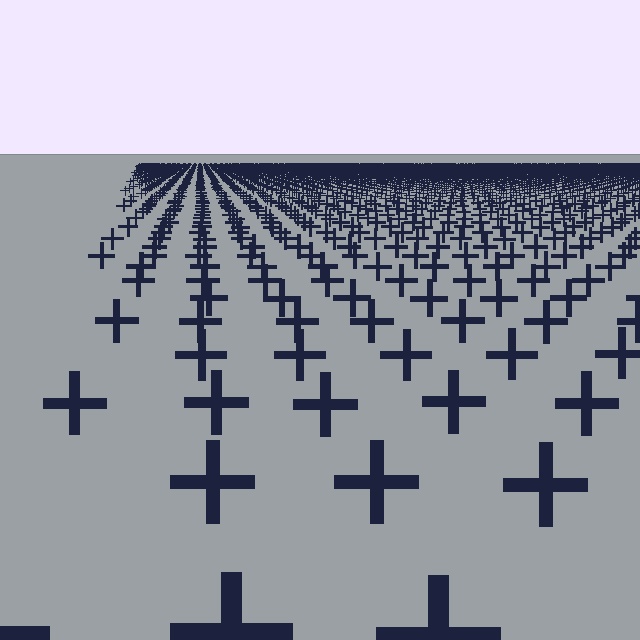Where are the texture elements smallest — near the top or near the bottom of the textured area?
Near the top.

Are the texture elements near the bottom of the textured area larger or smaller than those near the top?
Larger. Near the bottom, elements are closer to the viewer and appear at a bigger on-screen size.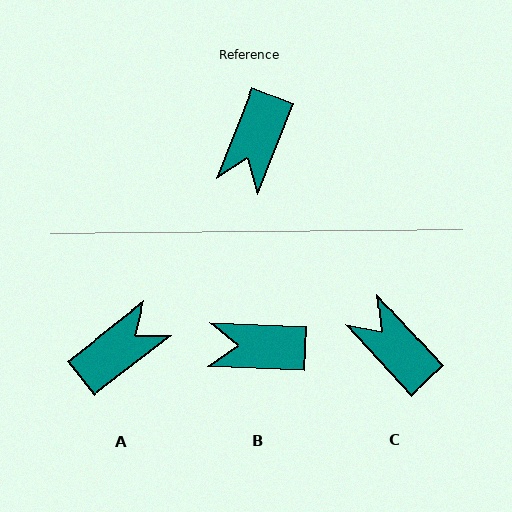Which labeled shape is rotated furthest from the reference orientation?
A, about 149 degrees away.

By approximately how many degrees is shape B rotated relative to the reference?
Approximately 71 degrees clockwise.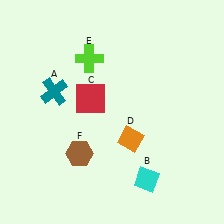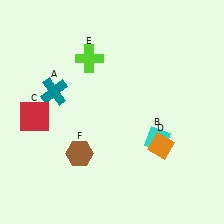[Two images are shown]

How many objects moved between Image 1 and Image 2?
3 objects moved between the two images.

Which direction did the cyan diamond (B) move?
The cyan diamond (B) moved up.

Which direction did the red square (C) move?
The red square (C) moved left.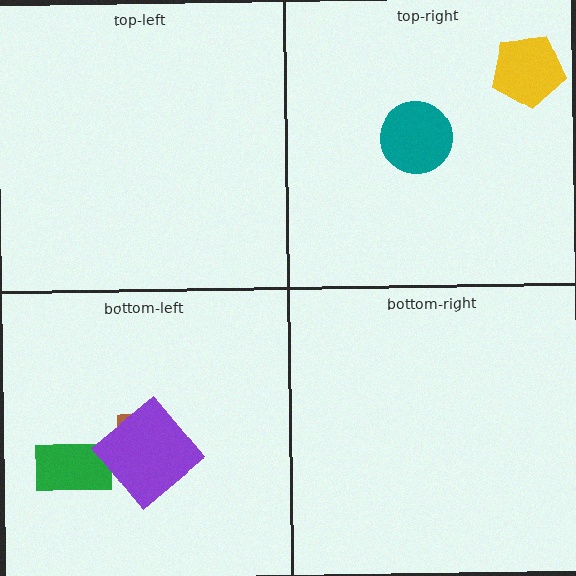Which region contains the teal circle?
The top-right region.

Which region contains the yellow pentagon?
The top-right region.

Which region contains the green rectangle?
The bottom-left region.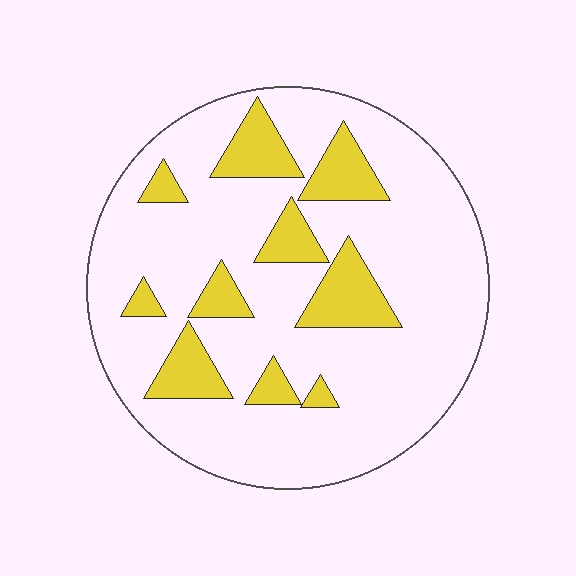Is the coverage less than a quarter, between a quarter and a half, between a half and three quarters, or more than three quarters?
Less than a quarter.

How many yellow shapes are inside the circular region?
10.